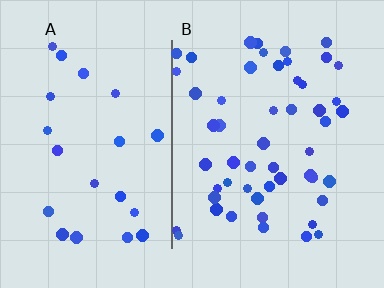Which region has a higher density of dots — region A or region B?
B (the right).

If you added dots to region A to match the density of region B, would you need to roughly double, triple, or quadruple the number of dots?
Approximately double.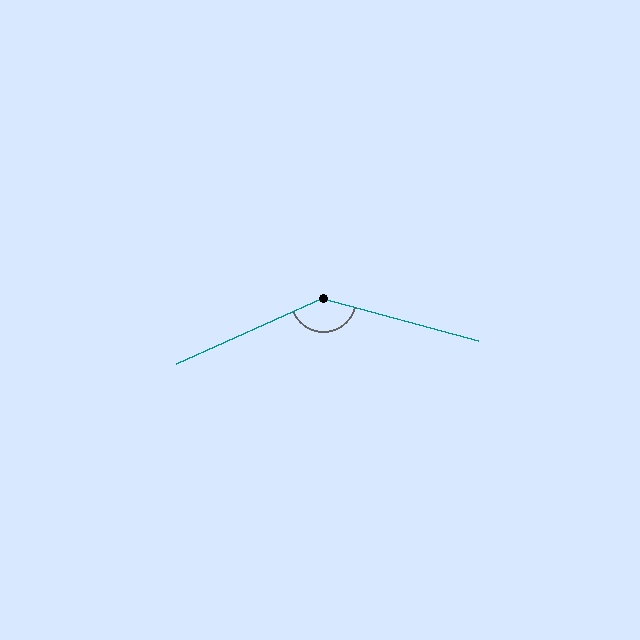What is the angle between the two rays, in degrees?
Approximately 141 degrees.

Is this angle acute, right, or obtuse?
It is obtuse.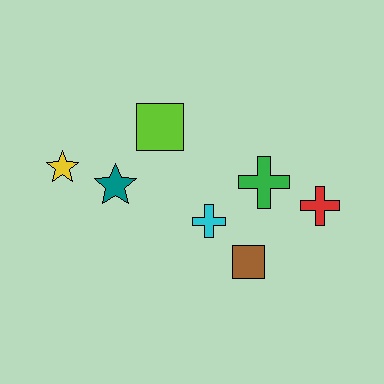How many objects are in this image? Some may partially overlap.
There are 7 objects.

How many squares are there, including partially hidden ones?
There are 2 squares.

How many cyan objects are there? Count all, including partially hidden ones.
There is 1 cyan object.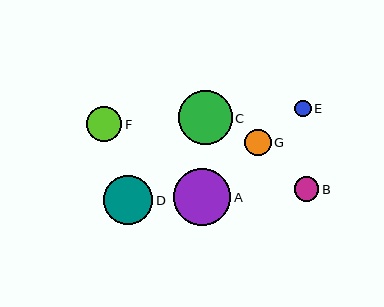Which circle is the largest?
Circle A is the largest with a size of approximately 58 pixels.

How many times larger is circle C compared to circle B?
Circle C is approximately 2.1 times the size of circle B.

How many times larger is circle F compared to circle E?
Circle F is approximately 2.1 times the size of circle E.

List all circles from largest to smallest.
From largest to smallest: A, C, D, F, G, B, E.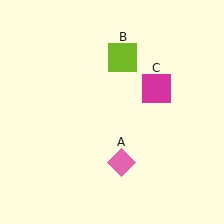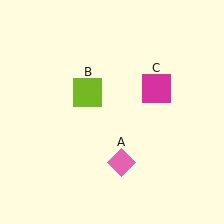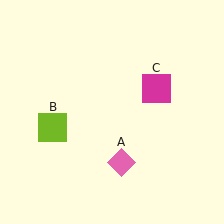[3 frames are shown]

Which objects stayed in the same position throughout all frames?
Pink diamond (object A) and magenta square (object C) remained stationary.